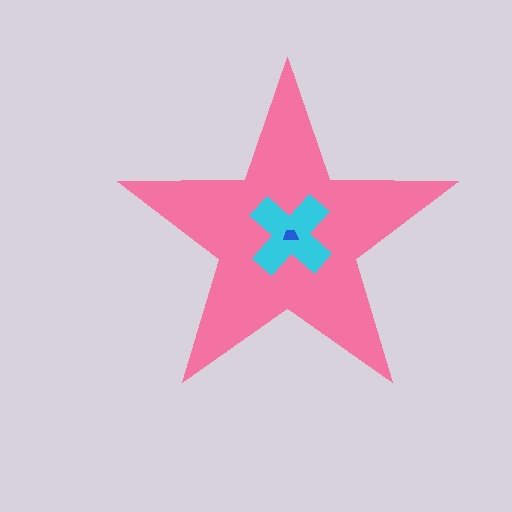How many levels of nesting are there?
3.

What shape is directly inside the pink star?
The cyan cross.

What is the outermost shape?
The pink star.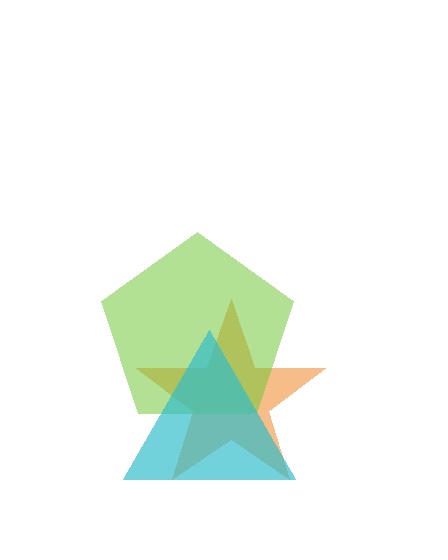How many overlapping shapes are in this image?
There are 3 overlapping shapes in the image.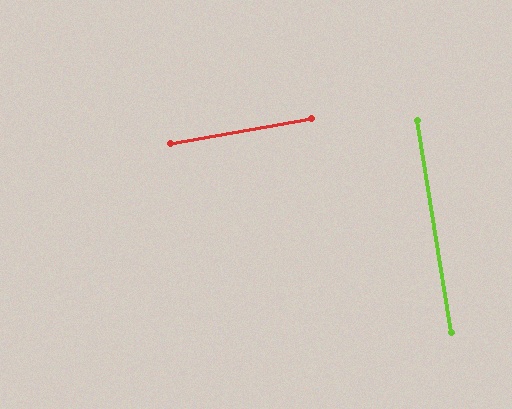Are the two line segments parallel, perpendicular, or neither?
Perpendicular — they meet at approximately 89°.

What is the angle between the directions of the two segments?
Approximately 89 degrees.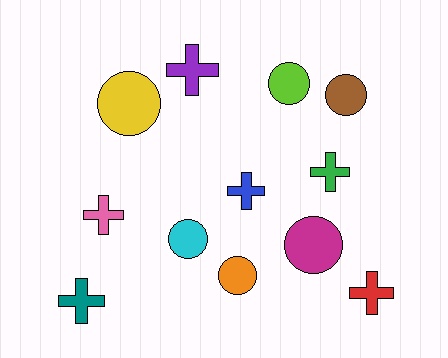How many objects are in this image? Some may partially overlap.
There are 12 objects.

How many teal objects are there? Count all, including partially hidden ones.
There is 1 teal object.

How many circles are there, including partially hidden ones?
There are 6 circles.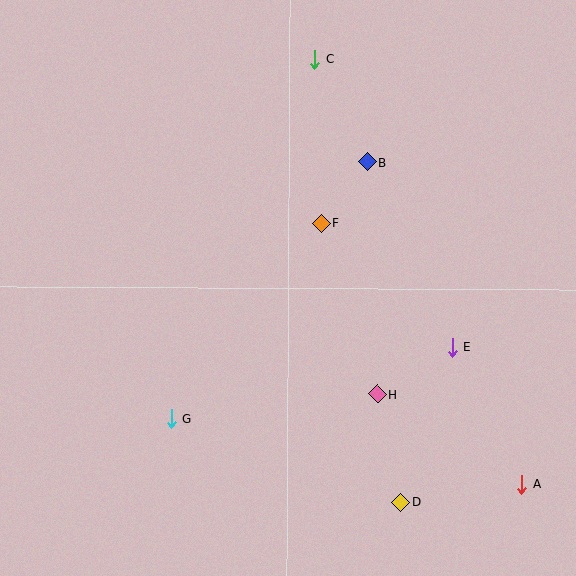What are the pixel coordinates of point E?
Point E is at (452, 347).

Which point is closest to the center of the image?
Point F at (321, 224) is closest to the center.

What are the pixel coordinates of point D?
Point D is at (401, 502).